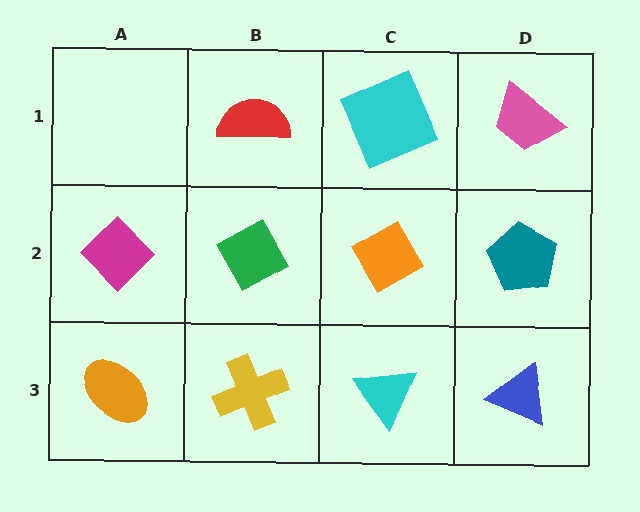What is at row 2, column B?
A green diamond.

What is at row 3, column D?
A blue triangle.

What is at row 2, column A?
A magenta diamond.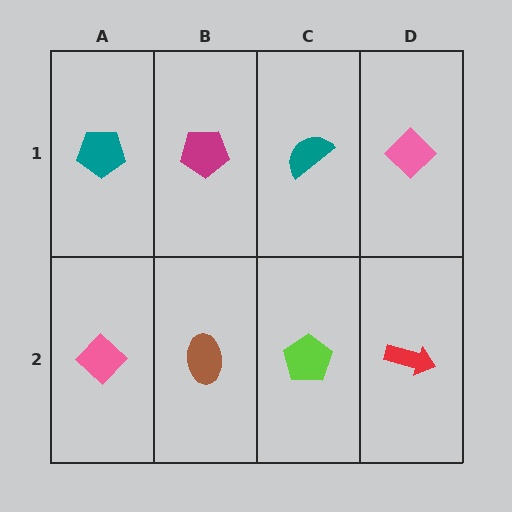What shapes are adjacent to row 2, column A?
A teal pentagon (row 1, column A), a brown ellipse (row 2, column B).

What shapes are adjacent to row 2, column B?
A magenta pentagon (row 1, column B), a pink diamond (row 2, column A), a lime pentagon (row 2, column C).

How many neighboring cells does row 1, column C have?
3.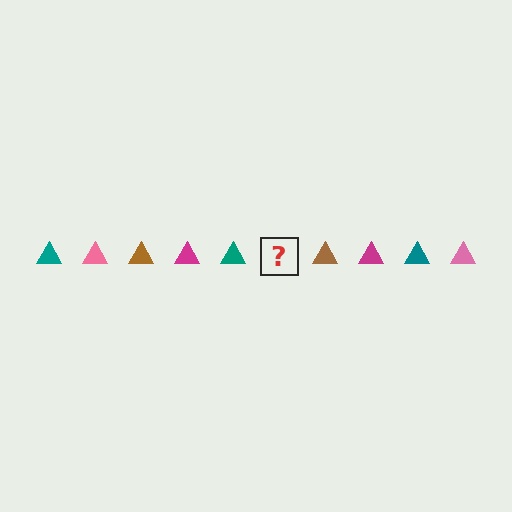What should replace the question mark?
The question mark should be replaced with a pink triangle.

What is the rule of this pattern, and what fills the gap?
The rule is that the pattern cycles through teal, pink, brown, magenta triangles. The gap should be filled with a pink triangle.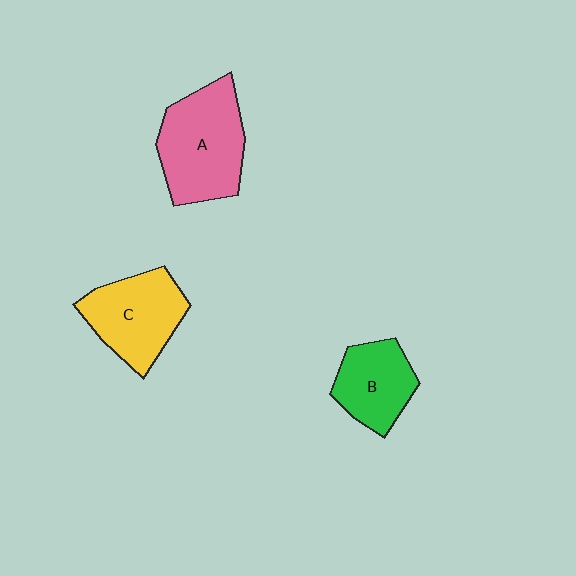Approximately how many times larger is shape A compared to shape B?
Approximately 1.5 times.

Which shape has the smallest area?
Shape B (green).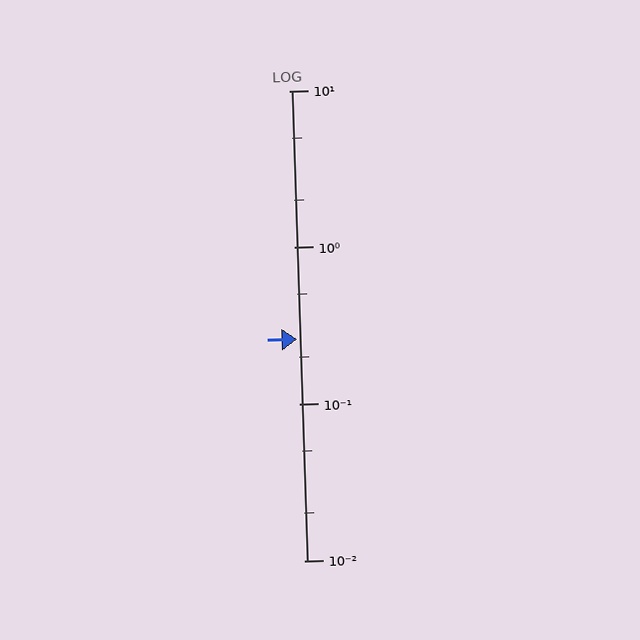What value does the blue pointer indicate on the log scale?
The pointer indicates approximately 0.26.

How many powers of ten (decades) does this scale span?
The scale spans 3 decades, from 0.01 to 10.